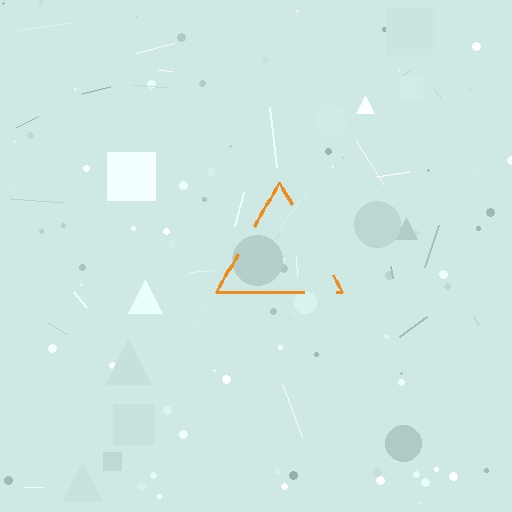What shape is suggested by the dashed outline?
The dashed outline suggests a triangle.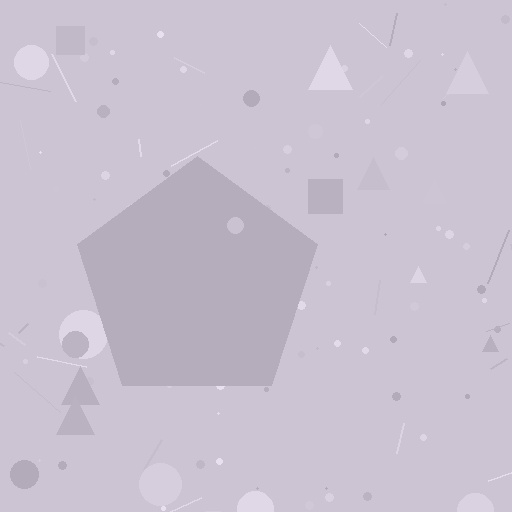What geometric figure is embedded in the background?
A pentagon is embedded in the background.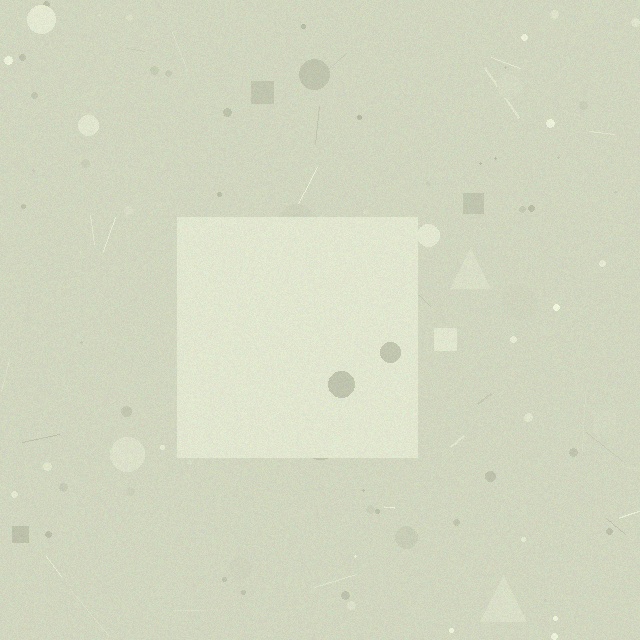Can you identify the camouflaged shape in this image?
The camouflaged shape is a square.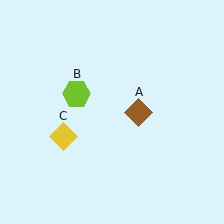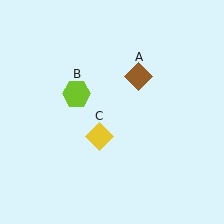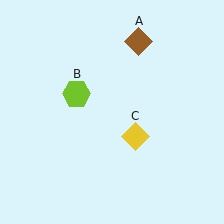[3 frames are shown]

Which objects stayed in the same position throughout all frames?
Lime hexagon (object B) remained stationary.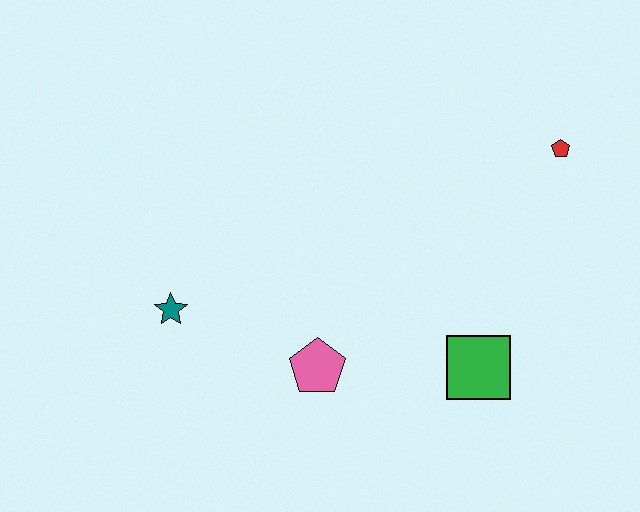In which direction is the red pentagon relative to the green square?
The red pentagon is above the green square.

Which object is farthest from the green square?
The teal star is farthest from the green square.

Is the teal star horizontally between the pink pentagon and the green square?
No